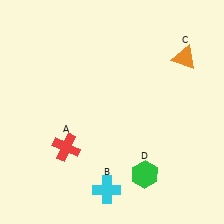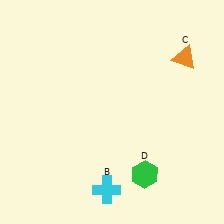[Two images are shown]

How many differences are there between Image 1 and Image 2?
There is 1 difference between the two images.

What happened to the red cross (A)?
The red cross (A) was removed in Image 2. It was in the bottom-left area of Image 1.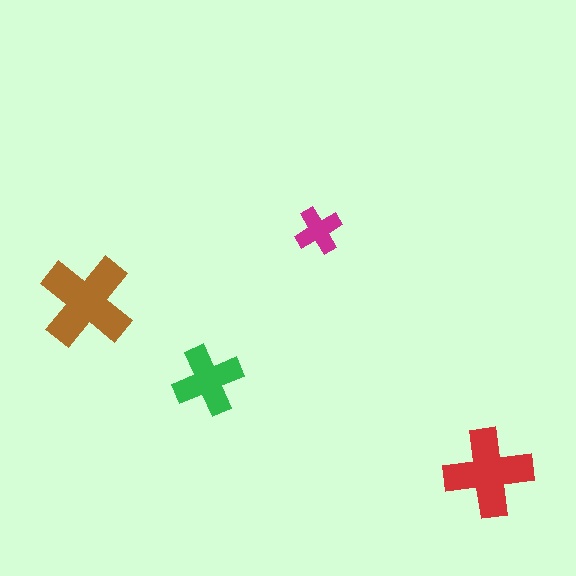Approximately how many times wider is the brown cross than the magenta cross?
About 2 times wider.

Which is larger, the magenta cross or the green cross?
The green one.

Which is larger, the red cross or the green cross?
The red one.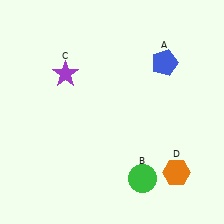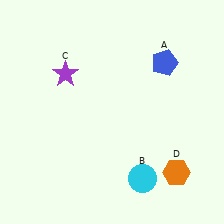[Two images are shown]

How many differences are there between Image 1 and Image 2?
There is 1 difference between the two images.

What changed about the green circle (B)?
In Image 1, B is green. In Image 2, it changed to cyan.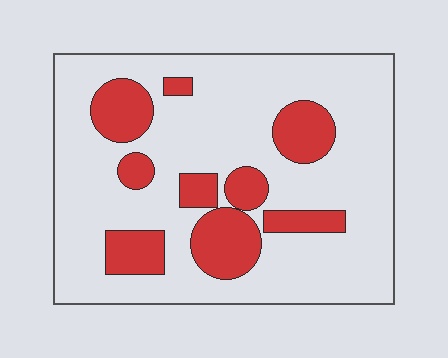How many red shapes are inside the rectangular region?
9.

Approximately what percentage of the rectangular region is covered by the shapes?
Approximately 25%.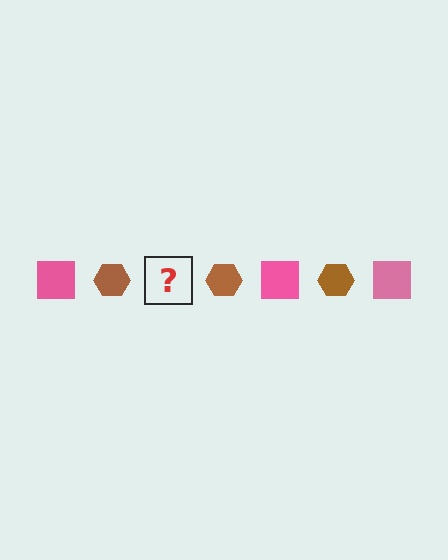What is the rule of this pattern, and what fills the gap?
The rule is that the pattern alternates between pink square and brown hexagon. The gap should be filled with a pink square.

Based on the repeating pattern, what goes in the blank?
The blank should be a pink square.